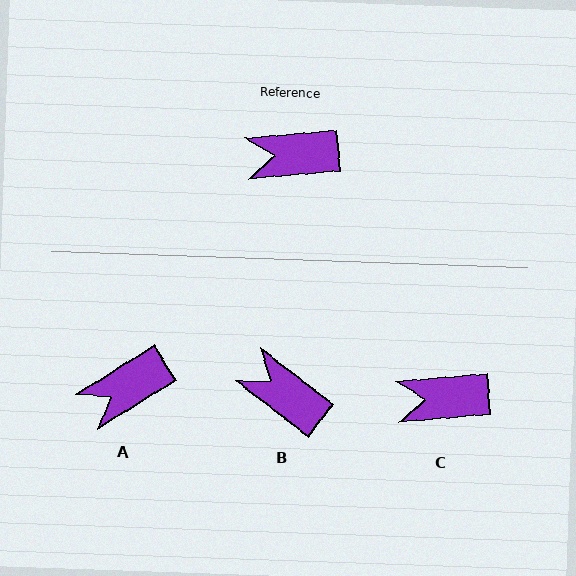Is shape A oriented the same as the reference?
No, it is off by about 27 degrees.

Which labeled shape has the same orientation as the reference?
C.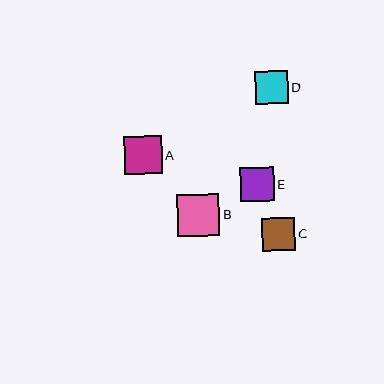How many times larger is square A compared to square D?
Square A is approximately 1.2 times the size of square D.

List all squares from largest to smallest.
From largest to smallest: B, A, C, E, D.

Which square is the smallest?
Square D is the smallest with a size of approximately 33 pixels.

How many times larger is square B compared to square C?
Square B is approximately 1.3 times the size of square C.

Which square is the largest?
Square B is the largest with a size of approximately 42 pixels.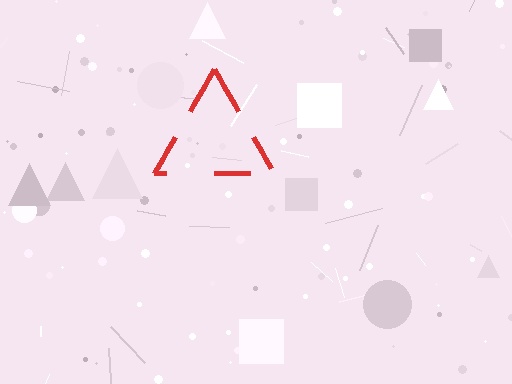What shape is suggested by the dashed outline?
The dashed outline suggests a triangle.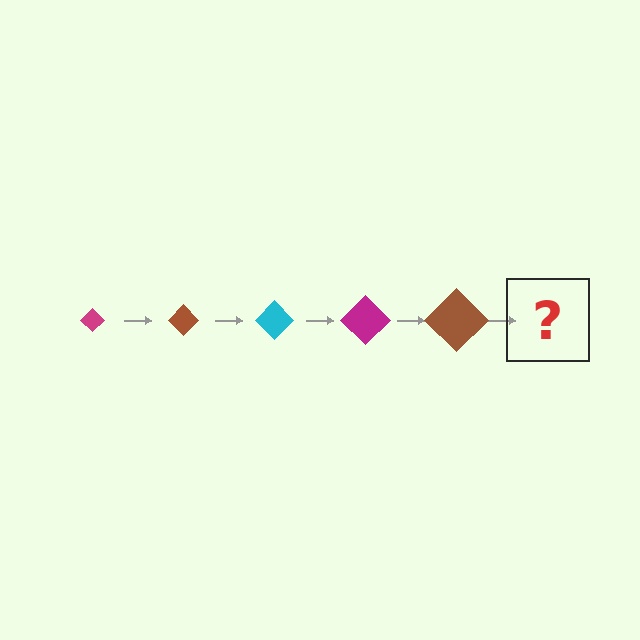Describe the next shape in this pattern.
It should be a cyan diamond, larger than the previous one.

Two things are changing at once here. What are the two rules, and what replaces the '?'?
The two rules are that the diamond grows larger each step and the color cycles through magenta, brown, and cyan. The '?' should be a cyan diamond, larger than the previous one.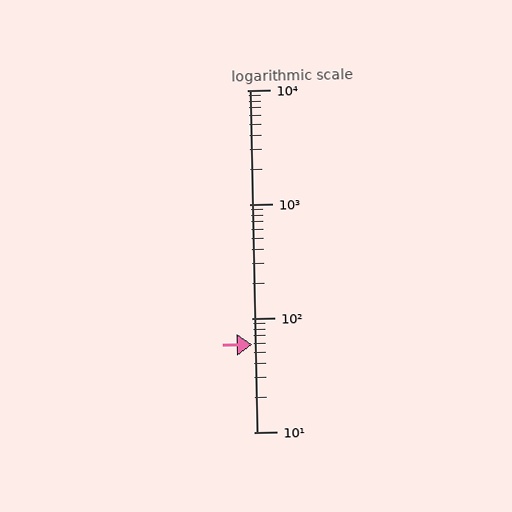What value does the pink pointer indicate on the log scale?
The pointer indicates approximately 59.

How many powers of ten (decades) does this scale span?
The scale spans 3 decades, from 10 to 10000.